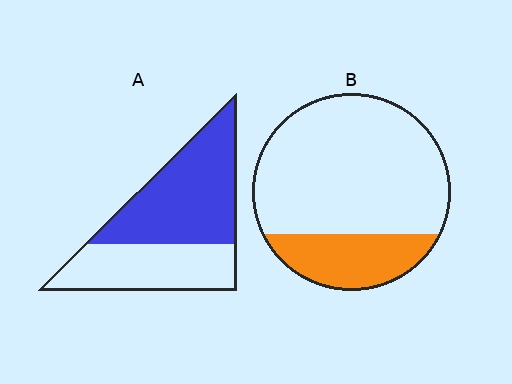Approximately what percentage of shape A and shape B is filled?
A is approximately 60% and B is approximately 25%.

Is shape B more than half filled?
No.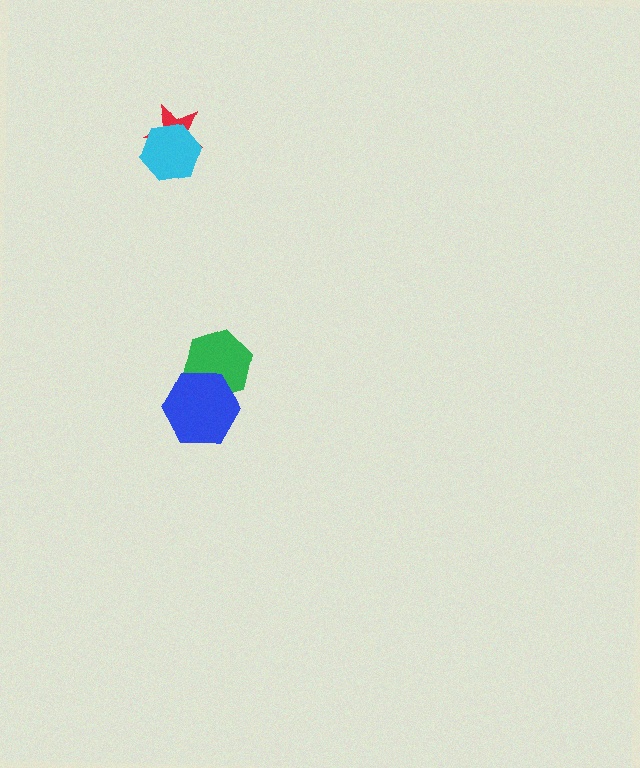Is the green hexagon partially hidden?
Yes, it is partially covered by another shape.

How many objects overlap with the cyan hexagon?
1 object overlaps with the cyan hexagon.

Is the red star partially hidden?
Yes, it is partially covered by another shape.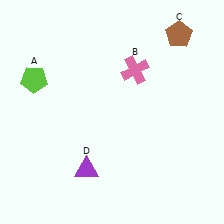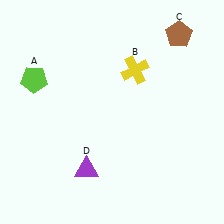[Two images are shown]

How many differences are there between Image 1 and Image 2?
There is 1 difference between the two images.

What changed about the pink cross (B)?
In Image 1, B is pink. In Image 2, it changed to yellow.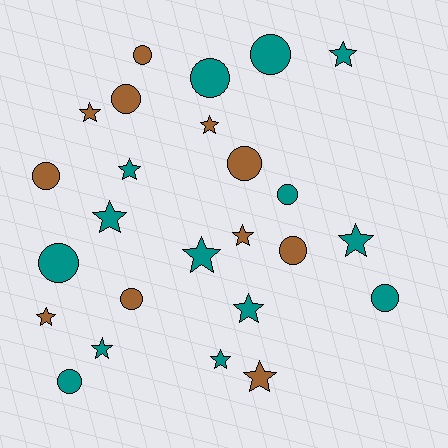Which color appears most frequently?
Teal, with 14 objects.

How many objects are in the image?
There are 25 objects.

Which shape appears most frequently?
Star, with 13 objects.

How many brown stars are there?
There are 5 brown stars.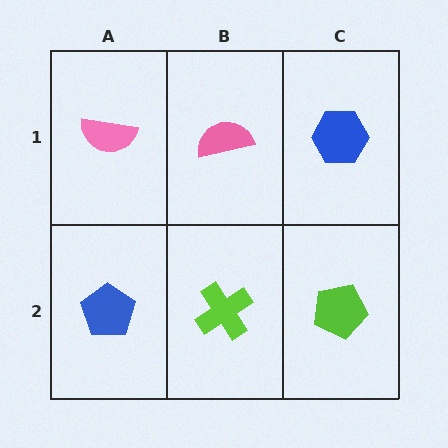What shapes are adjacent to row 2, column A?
A pink semicircle (row 1, column A), a lime cross (row 2, column B).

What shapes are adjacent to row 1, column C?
A lime pentagon (row 2, column C), a pink semicircle (row 1, column B).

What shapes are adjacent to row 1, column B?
A lime cross (row 2, column B), a pink semicircle (row 1, column A), a blue hexagon (row 1, column C).